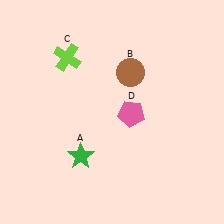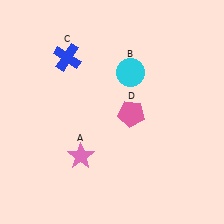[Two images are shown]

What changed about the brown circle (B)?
In Image 1, B is brown. In Image 2, it changed to cyan.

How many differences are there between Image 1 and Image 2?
There are 3 differences between the two images.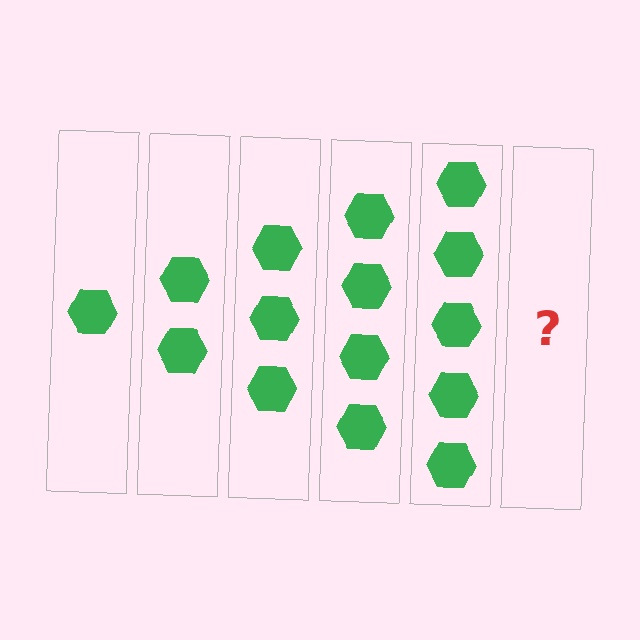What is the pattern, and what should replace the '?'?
The pattern is that each step adds one more hexagon. The '?' should be 6 hexagons.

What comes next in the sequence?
The next element should be 6 hexagons.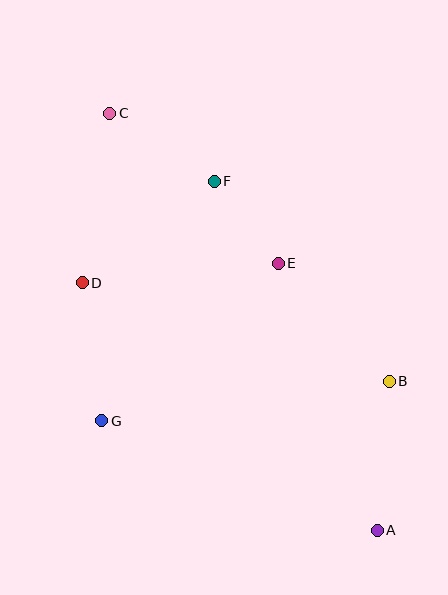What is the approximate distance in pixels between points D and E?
The distance between D and E is approximately 197 pixels.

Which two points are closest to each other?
Points E and F are closest to each other.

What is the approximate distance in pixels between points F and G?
The distance between F and G is approximately 265 pixels.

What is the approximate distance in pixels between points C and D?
The distance between C and D is approximately 172 pixels.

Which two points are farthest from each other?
Points A and C are farthest from each other.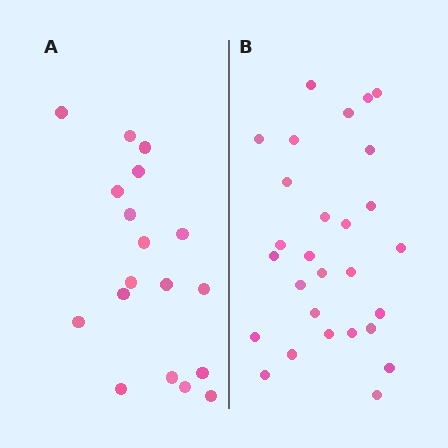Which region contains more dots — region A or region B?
Region B (the right region) has more dots.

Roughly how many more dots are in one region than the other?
Region B has roughly 10 or so more dots than region A.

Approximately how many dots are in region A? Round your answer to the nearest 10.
About 20 dots. (The exact count is 18, which rounds to 20.)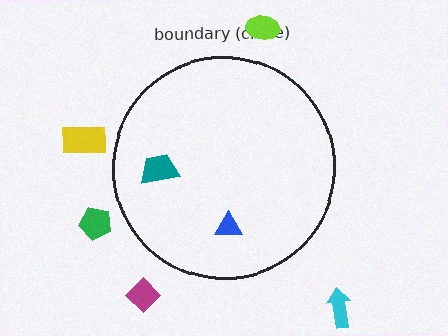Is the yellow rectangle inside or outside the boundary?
Outside.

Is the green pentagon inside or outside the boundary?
Outside.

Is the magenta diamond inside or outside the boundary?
Outside.